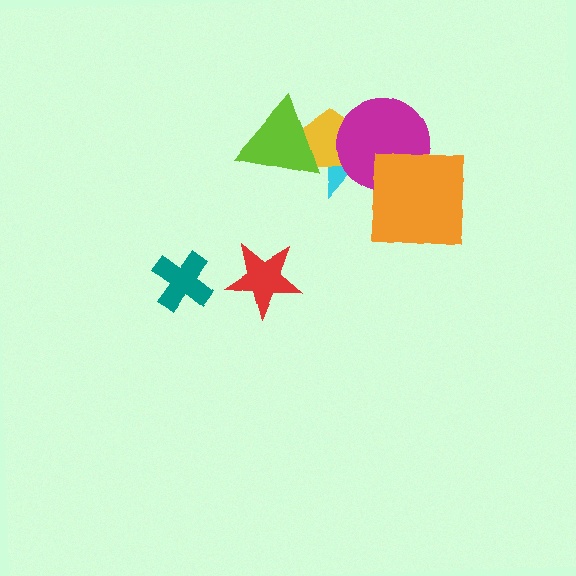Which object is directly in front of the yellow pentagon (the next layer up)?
The lime triangle is directly in front of the yellow pentagon.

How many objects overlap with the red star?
0 objects overlap with the red star.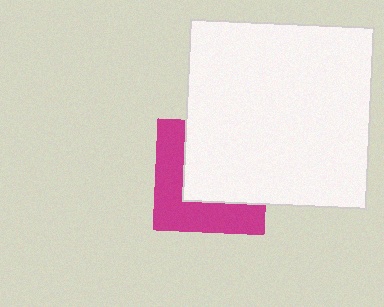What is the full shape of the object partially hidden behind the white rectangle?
The partially hidden object is a magenta square.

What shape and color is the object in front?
The object in front is a white rectangle.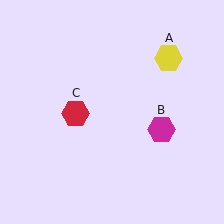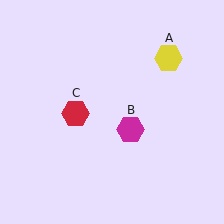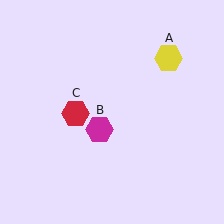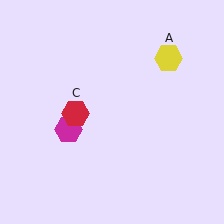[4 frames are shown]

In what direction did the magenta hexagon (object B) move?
The magenta hexagon (object B) moved left.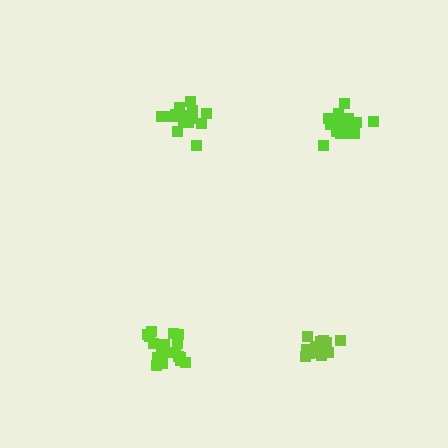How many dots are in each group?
Group 1: 19 dots, Group 2: 15 dots, Group 3: 21 dots, Group 4: 16 dots (71 total).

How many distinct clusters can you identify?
There are 4 distinct clusters.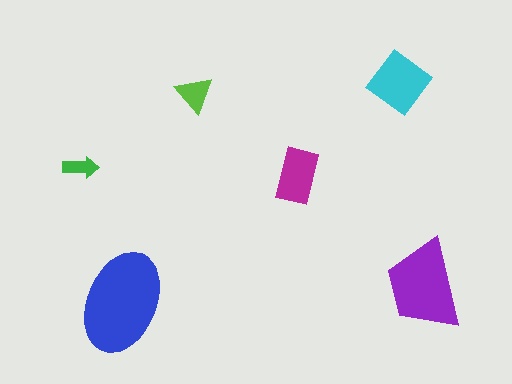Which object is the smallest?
The green arrow.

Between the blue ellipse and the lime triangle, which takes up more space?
The blue ellipse.